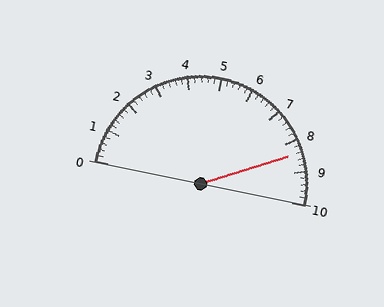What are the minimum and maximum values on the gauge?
The gauge ranges from 0 to 10.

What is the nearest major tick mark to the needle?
The nearest major tick mark is 8.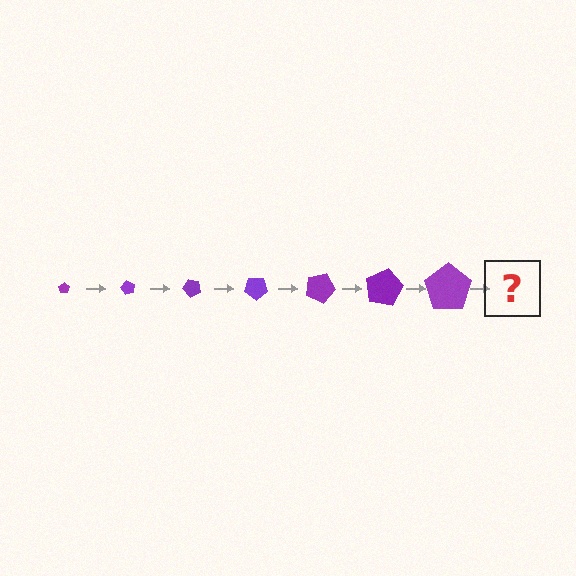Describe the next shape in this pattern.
It should be a pentagon, larger than the previous one and rotated 420 degrees from the start.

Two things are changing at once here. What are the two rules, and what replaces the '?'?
The two rules are that the pentagon grows larger each step and it rotates 60 degrees each step. The '?' should be a pentagon, larger than the previous one and rotated 420 degrees from the start.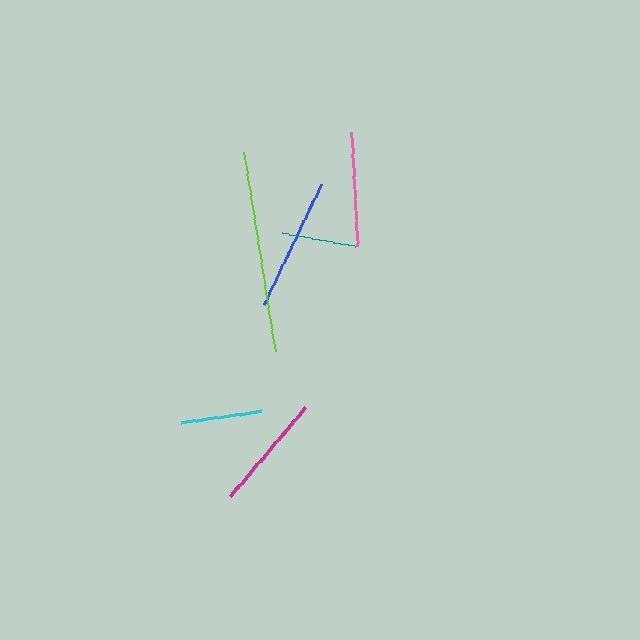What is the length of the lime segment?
The lime segment is approximately 201 pixels long.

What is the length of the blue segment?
The blue segment is approximately 134 pixels long.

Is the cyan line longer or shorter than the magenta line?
The magenta line is longer than the cyan line.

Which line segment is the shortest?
The teal line is the shortest at approximately 74 pixels.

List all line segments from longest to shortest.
From longest to shortest: lime, blue, magenta, pink, cyan, teal.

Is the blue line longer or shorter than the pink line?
The blue line is longer than the pink line.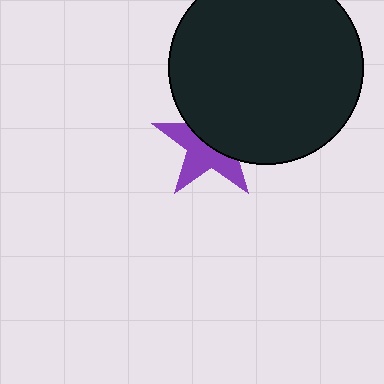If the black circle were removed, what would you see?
You would see the complete purple star.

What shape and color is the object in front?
The object in front is a black circle.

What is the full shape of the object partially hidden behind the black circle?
The partially hidden object is a purple star.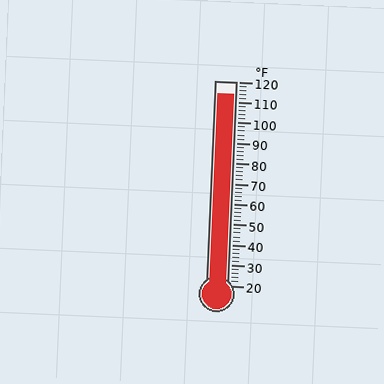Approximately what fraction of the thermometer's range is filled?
The thermometer is filled to approximately 95% of its range.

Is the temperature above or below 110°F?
The temperature is above 110°F.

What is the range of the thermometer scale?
The thermometer scale ranges from 20°F to 120°F.